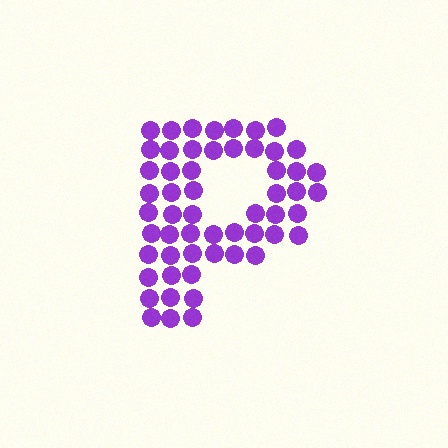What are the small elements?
The small elements are circles.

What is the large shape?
The large shape is the letter P.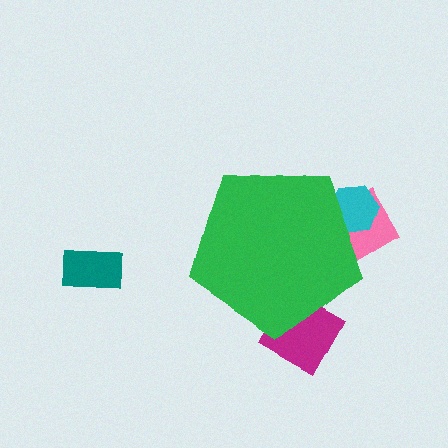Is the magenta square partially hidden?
Yes, the magenta square is partially hidden behind the green pentagon.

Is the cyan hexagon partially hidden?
Yes, the cyan hexagon is partially hidden behind the green pentagon.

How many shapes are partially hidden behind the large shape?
4 shapes are partially hidden.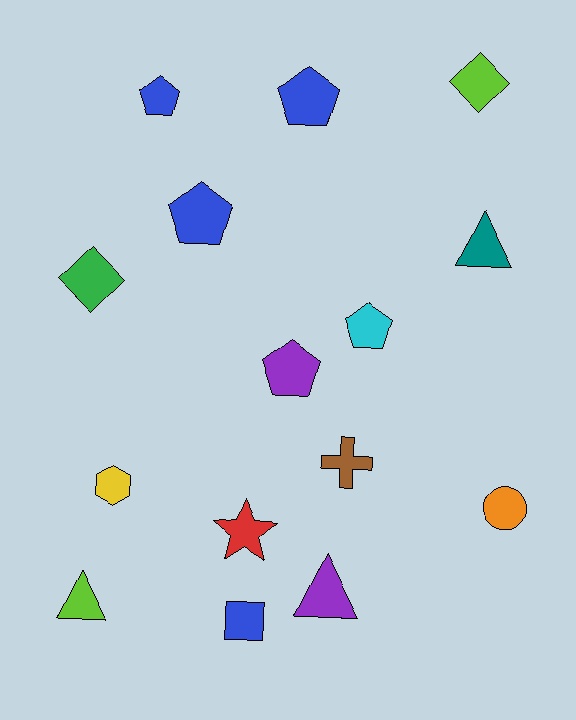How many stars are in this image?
There is 1 star.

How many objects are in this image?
There are 15 objects.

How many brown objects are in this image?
There is 1 brown object.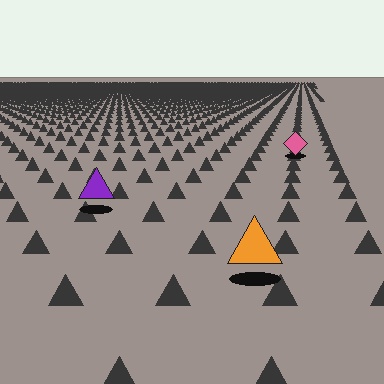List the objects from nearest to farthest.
From nearest to farthest: the orange triangle, the purple triangle, the pink diamond.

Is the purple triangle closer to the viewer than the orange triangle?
No. The orange triangle is closer — you can tell from the texture gradient: the ground texture is coarser near it.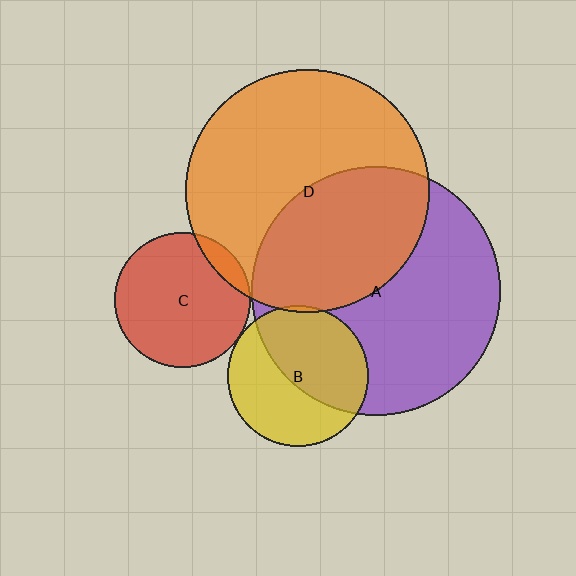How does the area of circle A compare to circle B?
Approximately 3.1 times.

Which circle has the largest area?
Circle A (purple).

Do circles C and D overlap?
Yes.